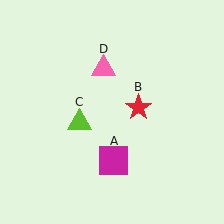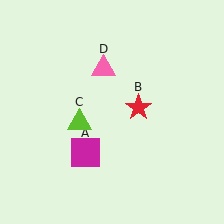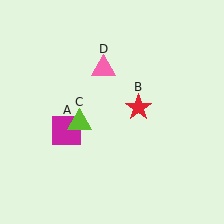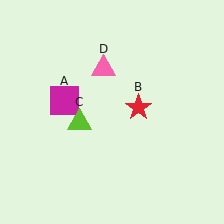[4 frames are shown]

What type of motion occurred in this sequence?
The magenta square (object A) rotated clockwise around the center of the scene.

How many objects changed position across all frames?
1 object changed position: magenta square (object A).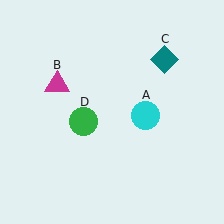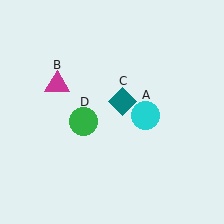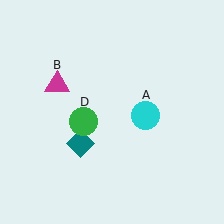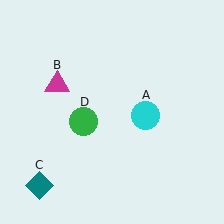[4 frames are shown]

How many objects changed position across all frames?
1 object changed position: teal diamond (object C).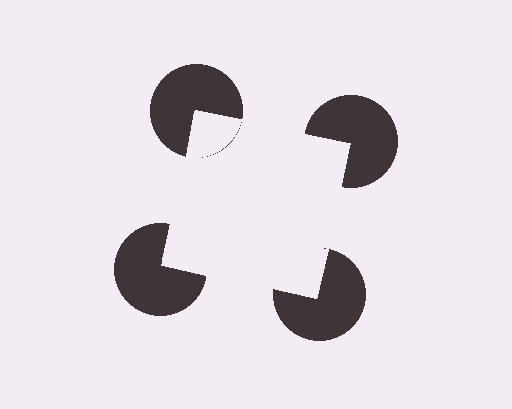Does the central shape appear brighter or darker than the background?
It typically appears slightly brighter than the background, even though no actual brightness change is drawn.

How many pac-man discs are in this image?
There are 4 — one at each vertex of the illusory square.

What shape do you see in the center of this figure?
An illusory square — its edges are inferred from the aligned wedge cuts in the pac-man discs, not physically drawn.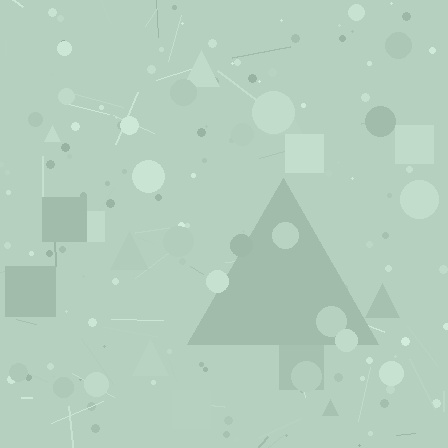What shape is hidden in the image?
A triangle is hidden in the image.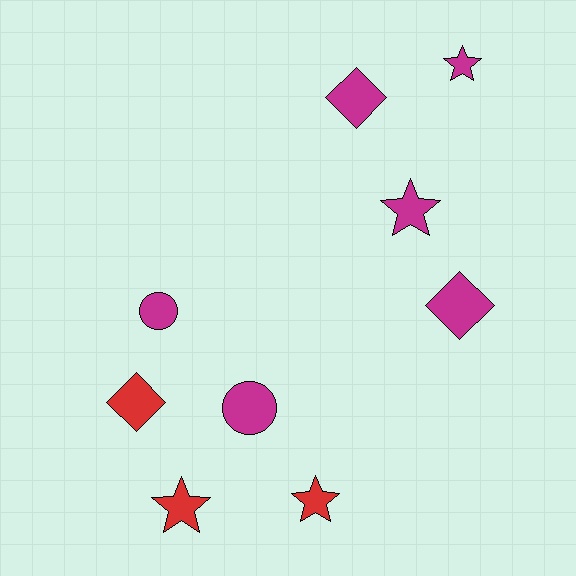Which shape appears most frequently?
Star, with 4 objects.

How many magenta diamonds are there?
There are 2 magenta diamonds.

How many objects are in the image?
There are 9 objects.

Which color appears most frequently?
Magenta, with 6 objects.